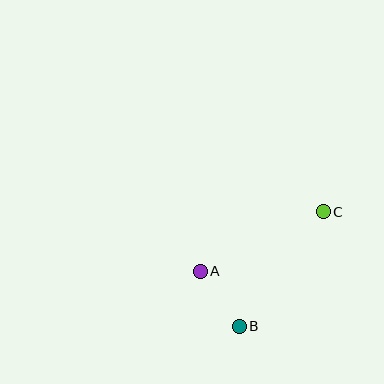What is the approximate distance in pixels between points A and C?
The distance between A and C is approximately 137 pixels.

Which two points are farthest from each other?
Points B and C are farthest from each other.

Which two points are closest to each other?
Points A and B are closest to each other.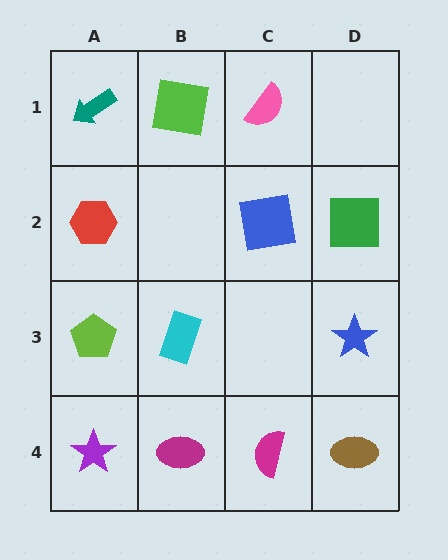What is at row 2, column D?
A green square.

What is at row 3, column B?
A cyan rectangle.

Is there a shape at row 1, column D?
No, that cell is empty.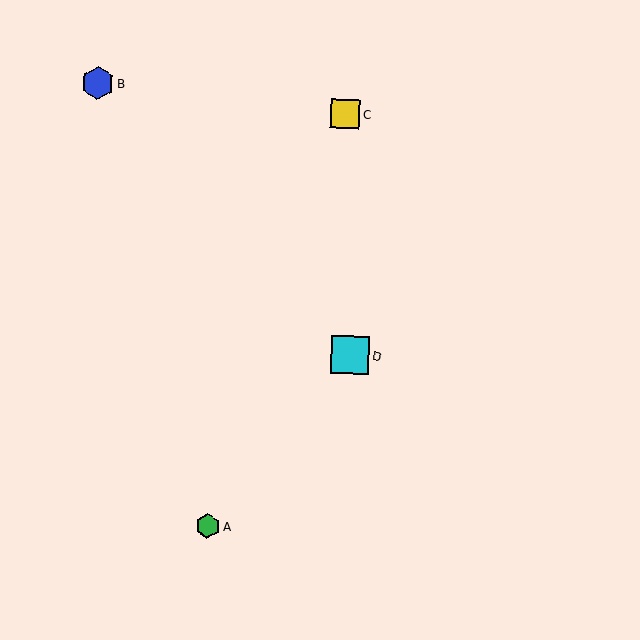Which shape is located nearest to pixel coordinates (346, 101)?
The yellow square (labeled C) at (345, 114) is nearest to that location.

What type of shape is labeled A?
Shape A is a green hexagon.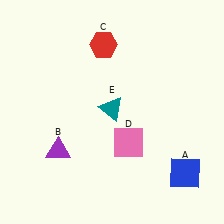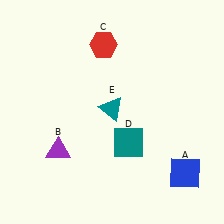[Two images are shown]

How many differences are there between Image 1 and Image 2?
There is 1 difference between the two images.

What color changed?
The square (D) changed from pink in Image 1 to teal in Image 2.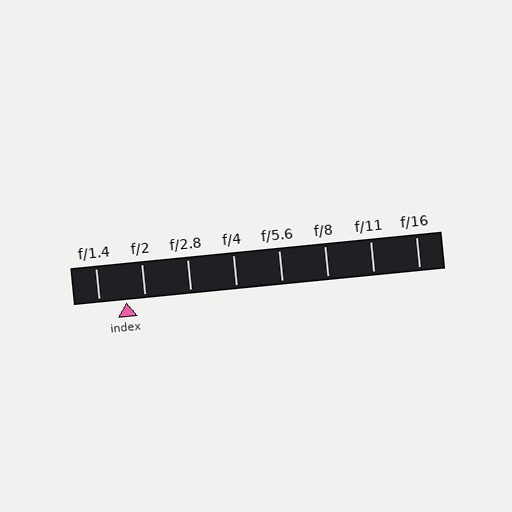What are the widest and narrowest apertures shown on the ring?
The widest aperture shown is f/1.4 and the narrowest is f/16.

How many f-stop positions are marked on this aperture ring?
There are 8 f-stop positions marked.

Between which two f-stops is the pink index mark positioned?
The index mark is between f/1.4 and f/2.